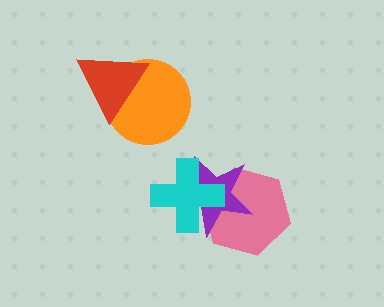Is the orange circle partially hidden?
Yes, it is partially covered by another shape.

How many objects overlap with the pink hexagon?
2 objects overlap with the pink hexagon.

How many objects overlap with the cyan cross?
2 objects overlap with the cyan cross.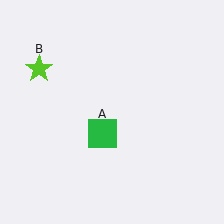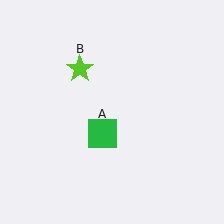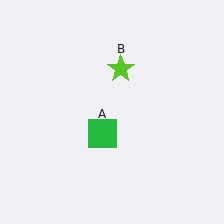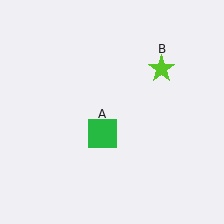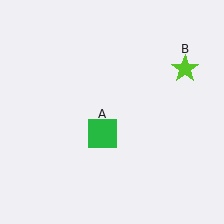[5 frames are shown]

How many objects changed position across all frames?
1 object changed position: lime star (object B).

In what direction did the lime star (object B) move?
The lime star (object B) moved right.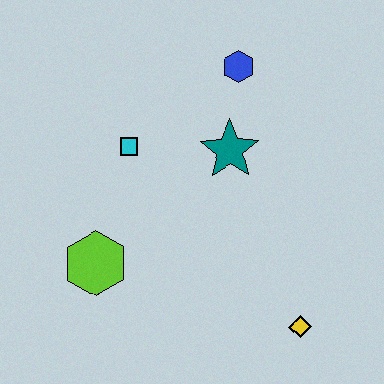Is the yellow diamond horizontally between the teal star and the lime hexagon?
No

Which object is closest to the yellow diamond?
The teal star is closest to the yellow diamond.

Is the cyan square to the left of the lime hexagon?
No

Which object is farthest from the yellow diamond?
The blue hexagon is farthest from the yellow diamond.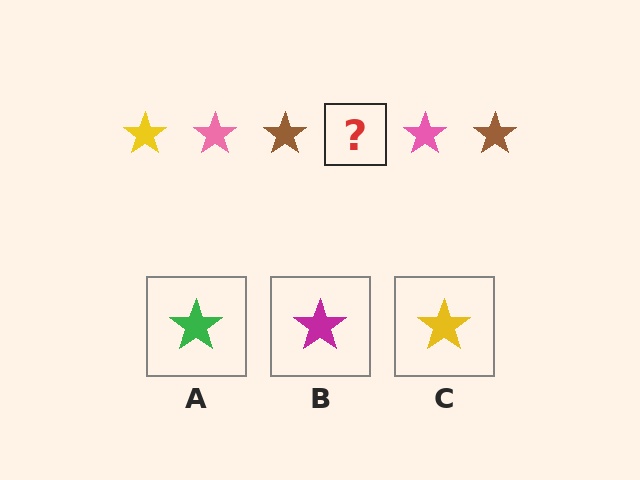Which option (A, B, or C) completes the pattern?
C.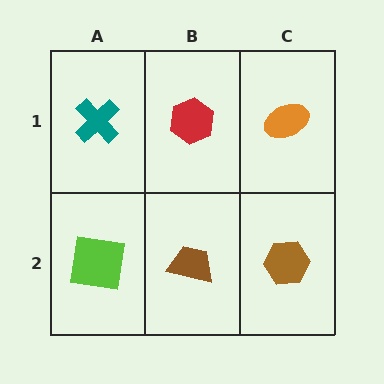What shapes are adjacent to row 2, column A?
A teal cross (row 1, column A), a brown trapezoid (row 2, column B).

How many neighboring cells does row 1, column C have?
2.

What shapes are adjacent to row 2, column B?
A red hexagon (row 1, column B), a lime square (row 2, column A), a brown hexagon (row 2, column C).